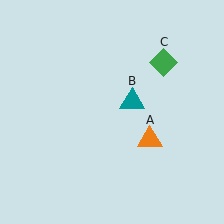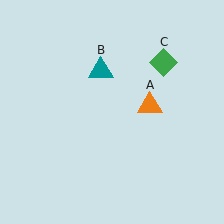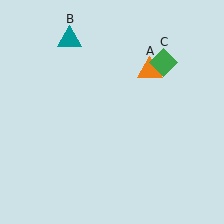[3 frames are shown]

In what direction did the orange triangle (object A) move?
The orange triangle (object A) moved up.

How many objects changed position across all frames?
2 objects changed position: orange triangle (object A), teal triangle (object B).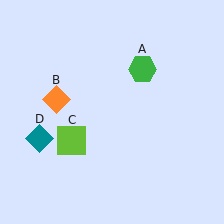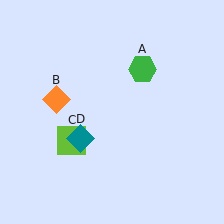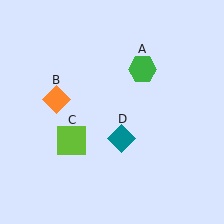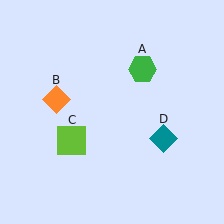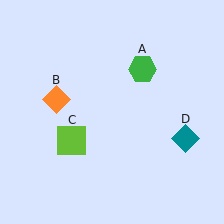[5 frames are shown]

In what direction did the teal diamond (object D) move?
The teal diamond (object D) moved right.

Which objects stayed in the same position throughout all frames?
Green hexagon (object A) and orange diamond (object B) and lime square (object C) remained stationary.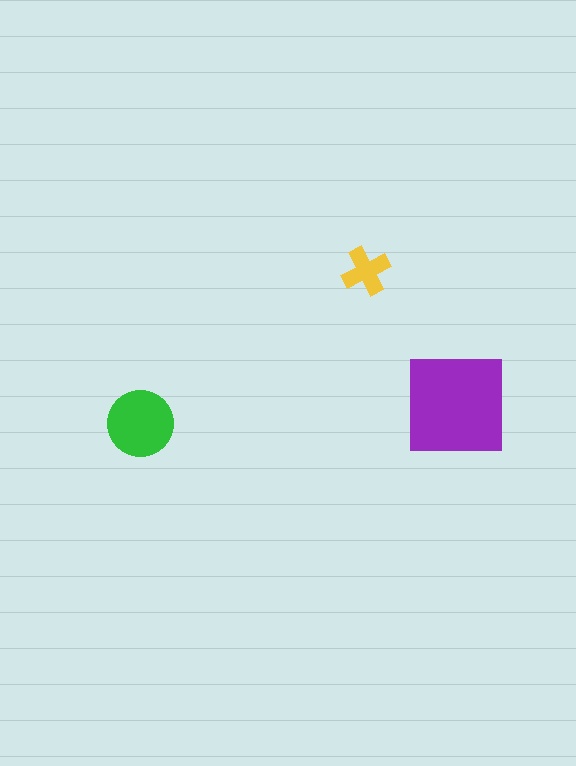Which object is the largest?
The purple square.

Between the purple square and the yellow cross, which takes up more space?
The purple square.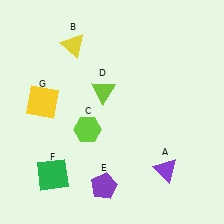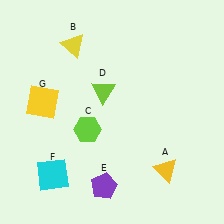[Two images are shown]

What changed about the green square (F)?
In Image 1, F is green. In Image 2, it changed to cyan.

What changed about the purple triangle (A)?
In Image 1, A is purple. In Image 2, it changed to yellow.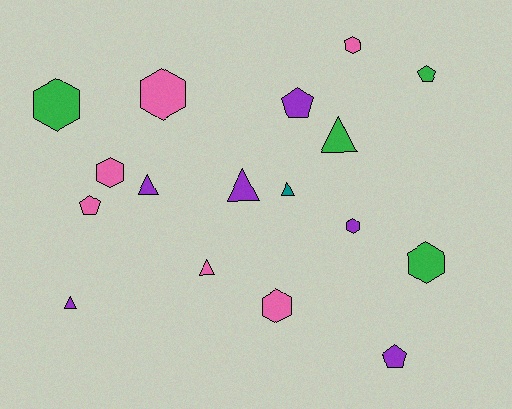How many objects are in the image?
There are 17 objects.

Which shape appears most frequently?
Hexagon, with 7 objects.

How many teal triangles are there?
There is 1 teal triangle.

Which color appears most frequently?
Pink, with 6 objects.